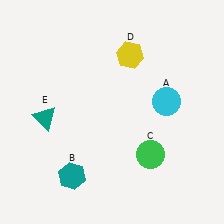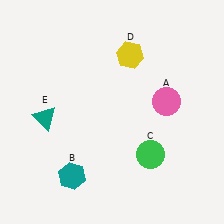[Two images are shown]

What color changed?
The circle (A) changed from cyan in Image 1 to pink in Image 2.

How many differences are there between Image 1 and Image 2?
There is 1 difference between the two images.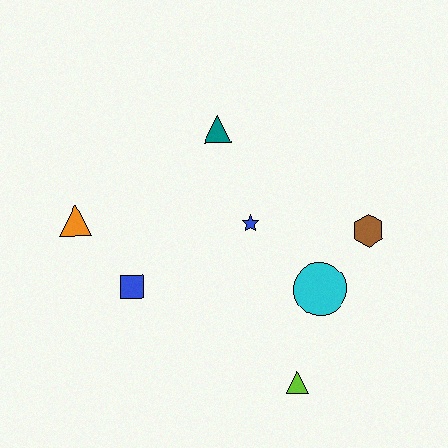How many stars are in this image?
There is 1 star.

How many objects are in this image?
There are 7 objects.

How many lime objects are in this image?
There is 1 lime object.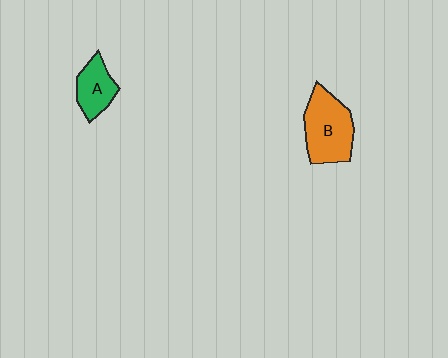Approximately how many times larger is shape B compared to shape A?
Approximately 1.7 times.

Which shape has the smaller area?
Shape A (green).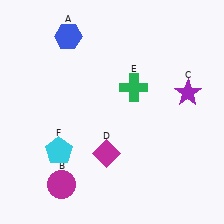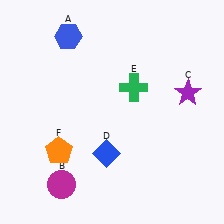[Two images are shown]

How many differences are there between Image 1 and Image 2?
There are 2 differences between the two images.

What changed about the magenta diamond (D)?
In Image 1, D is magenta. In Image 2, it changed to blue.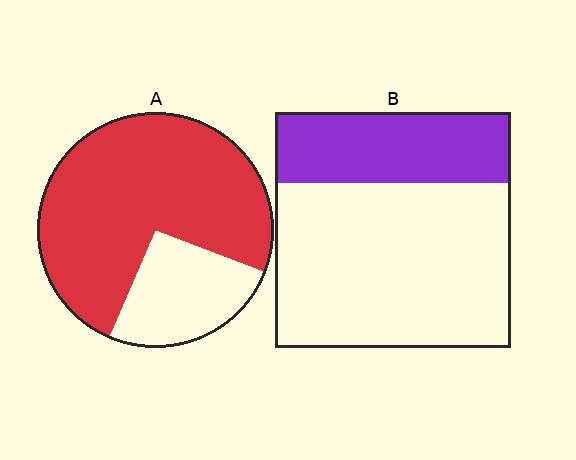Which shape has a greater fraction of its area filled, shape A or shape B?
Shape A.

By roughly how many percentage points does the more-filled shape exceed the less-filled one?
By roughly 45 percentage points (A over B).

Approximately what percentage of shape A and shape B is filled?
A is approximately 75% and B is approximately 30%.